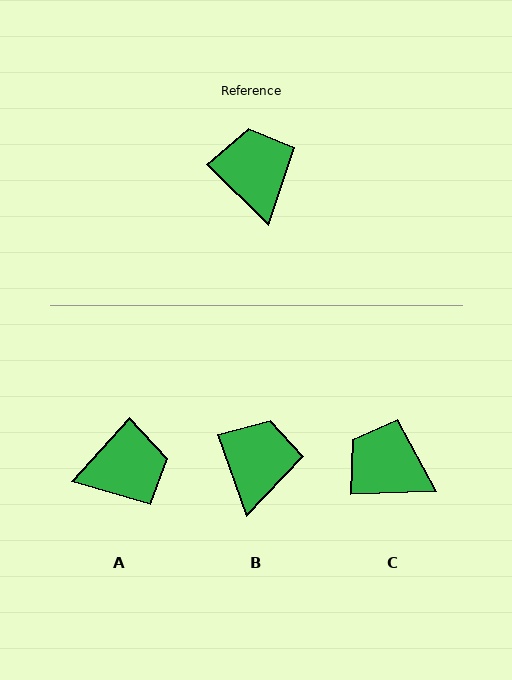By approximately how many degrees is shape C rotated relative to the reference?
Approximately 46 degrees counter-clockwise.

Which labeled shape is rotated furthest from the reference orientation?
A, about 88 degrees away.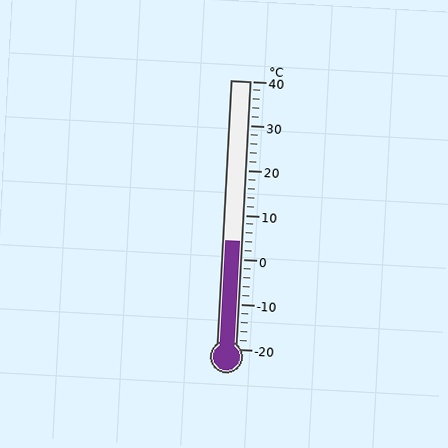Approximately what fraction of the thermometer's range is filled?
The thermometer is filled to approximately 40% of its range.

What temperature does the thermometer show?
The thermometer shows approximately 4°C.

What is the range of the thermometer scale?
The thermometer scale ranges from -20°C to 40°C.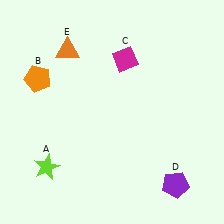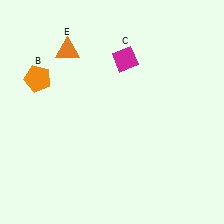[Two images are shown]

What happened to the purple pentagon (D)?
The purple pentagon (D) was removed in Image 2. It was in the bottom-right area of Image 1.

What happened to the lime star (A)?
The lime star (A) was removed in Image 2. It was in the bottom-left area of Image 1.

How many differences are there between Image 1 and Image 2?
There are 2 differences between the two images.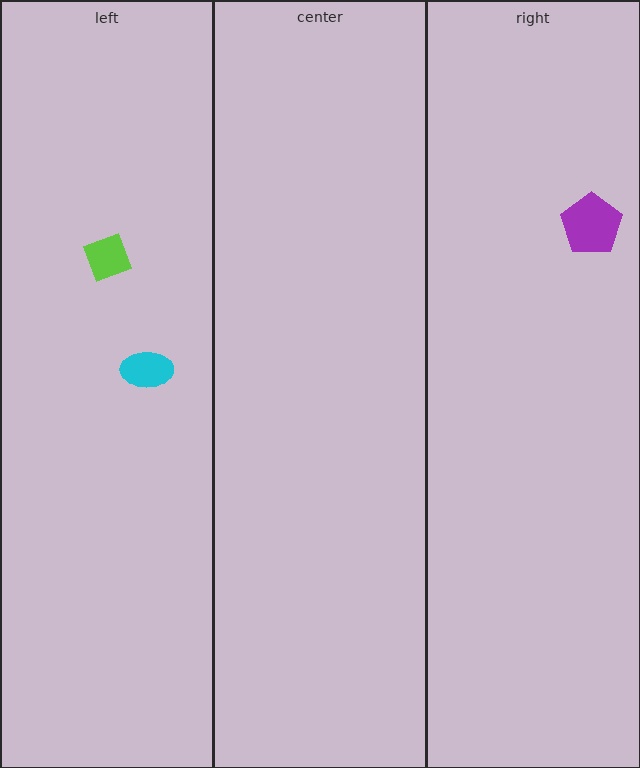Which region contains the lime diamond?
The left region.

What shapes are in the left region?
The cyan ellipse, the lime diamond.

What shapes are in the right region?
The purple pentagon.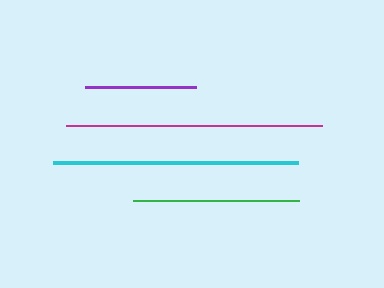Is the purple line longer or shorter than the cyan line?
The cyan line is longer than the purple line.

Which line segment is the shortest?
The purple line is the shortest at approximately 111 pixels.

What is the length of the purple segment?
The purple segment is approximately 111 pixels long.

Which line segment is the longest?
The magenta line is the longest at approximately 255 pixels.